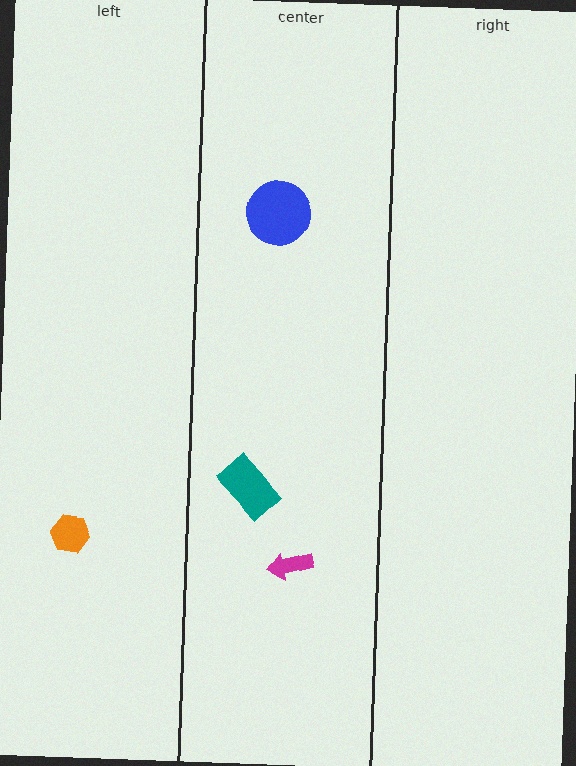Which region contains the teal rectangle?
The center region.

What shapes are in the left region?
The orange hexagon.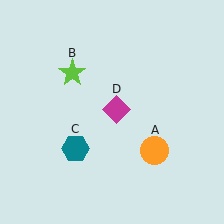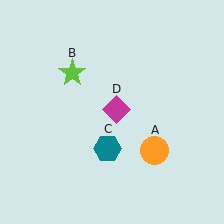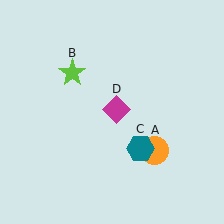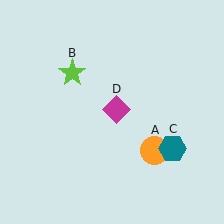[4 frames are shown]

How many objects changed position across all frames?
1 object changed position: teal hexagon (object C).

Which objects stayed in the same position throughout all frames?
Orange circle (object A) and lime star (object B) and magenta diamond (object D) remained stationary.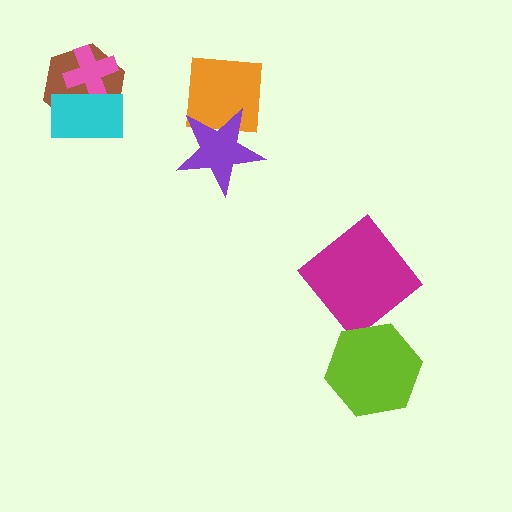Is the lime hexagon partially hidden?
No, no other shape covers it.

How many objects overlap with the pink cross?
2 objects overlap with the pink cross.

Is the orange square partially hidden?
Yes, it is partially covered by another shape.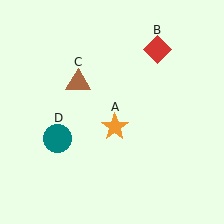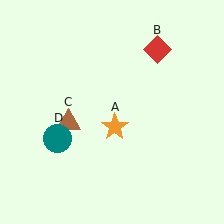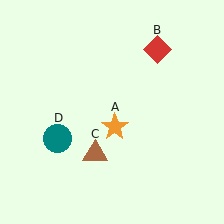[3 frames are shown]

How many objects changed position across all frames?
1 object changed position: brown triangle (object C).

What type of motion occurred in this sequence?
The brown triangle (object C) rotated counterclockwise around the center of the scene.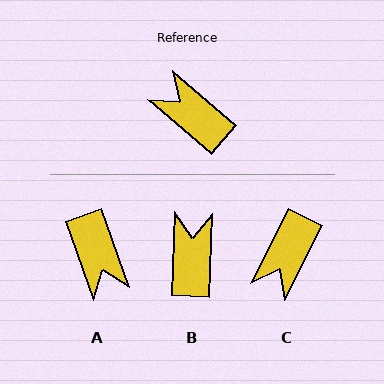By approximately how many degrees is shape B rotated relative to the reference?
Approximately 52 degrees clockwise.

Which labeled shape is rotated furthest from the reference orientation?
A, about 150 degrees away.